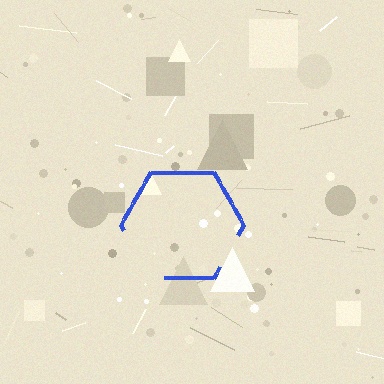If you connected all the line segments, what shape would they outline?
They would outline a hexagon.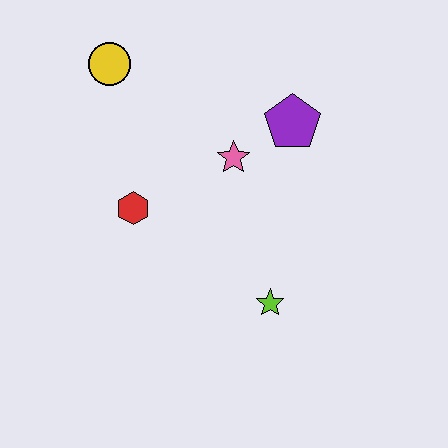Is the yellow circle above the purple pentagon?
Yes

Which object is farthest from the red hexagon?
The purple pentagon is farthest from the red hexagon.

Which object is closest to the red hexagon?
The pink star is closest to the red hexagon.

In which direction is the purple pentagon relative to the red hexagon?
The purple pentagon is to the right of the red hexagon.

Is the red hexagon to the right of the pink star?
No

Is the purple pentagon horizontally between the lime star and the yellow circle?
No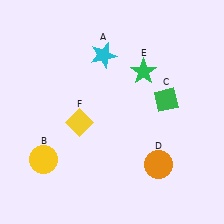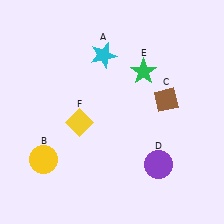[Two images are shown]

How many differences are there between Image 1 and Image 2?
There are 2 differences between the two images.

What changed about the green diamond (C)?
In Image 1, C is green. In Image 2, it changed to brown.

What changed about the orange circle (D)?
In Image 1, D is orange. In Image 2, it changed to purple.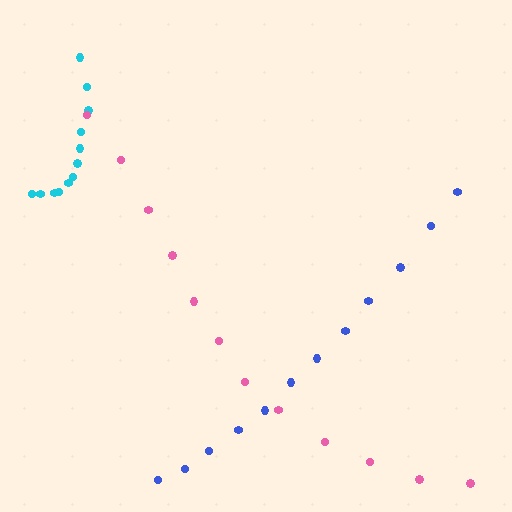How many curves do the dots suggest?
There are 3 distinct paths.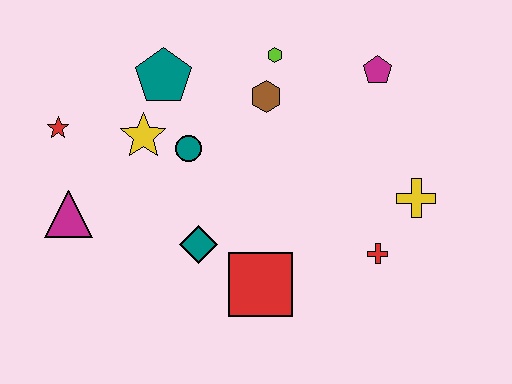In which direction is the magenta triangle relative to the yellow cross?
The magenta triangle is to the left of the yellow cross.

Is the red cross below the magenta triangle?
Yes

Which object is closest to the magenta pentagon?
The lime hexagon is closest to the magenta pentagon.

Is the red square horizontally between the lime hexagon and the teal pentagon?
Yes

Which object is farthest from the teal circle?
The yellow cross is farthest from the teal circle.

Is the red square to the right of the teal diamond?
Yes